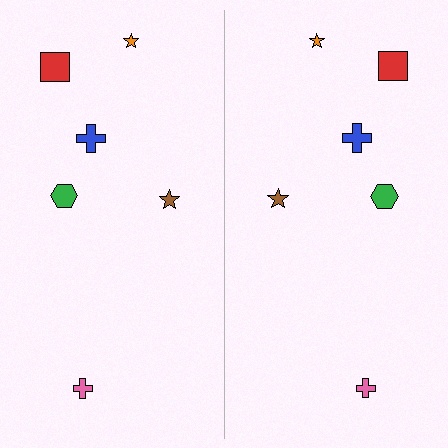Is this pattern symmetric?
Yes, this pattern has bilateral (reflection) symmetry.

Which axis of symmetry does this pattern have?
The pattern has a vertical axis of symmetry running through the center of the image.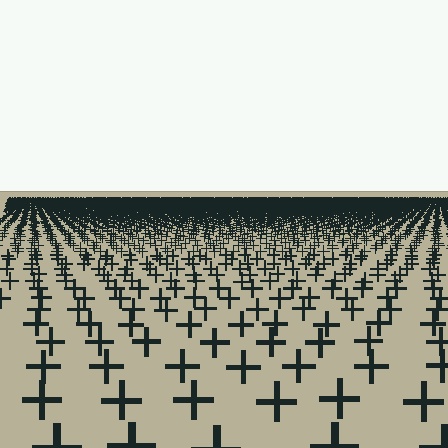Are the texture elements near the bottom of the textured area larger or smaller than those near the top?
Larger. Near the bottom, elements are closer to the viewer and appear at a bigger on-screen size.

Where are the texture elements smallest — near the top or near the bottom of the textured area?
Near the top.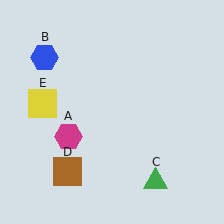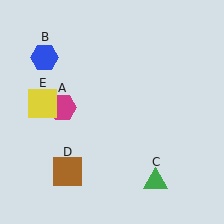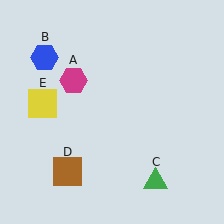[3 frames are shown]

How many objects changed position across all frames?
1 object changed position: magenta hexagon (object A).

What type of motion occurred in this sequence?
The magenta hexagon (object A) rotated clockwise around the center of the scene.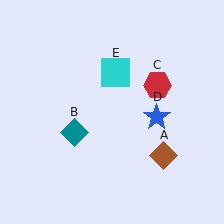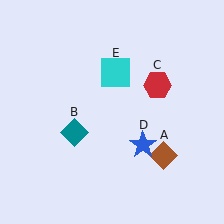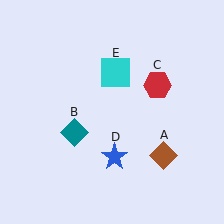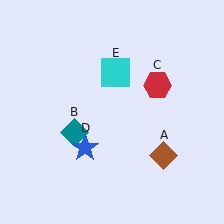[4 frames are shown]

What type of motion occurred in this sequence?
The blue star (object D) rotated clockwise around the center of the scene.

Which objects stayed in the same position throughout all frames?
Brown diamond (object A) and teal diamond (object B) and red hexagon (object C) and cyan square (object E) remained stationary.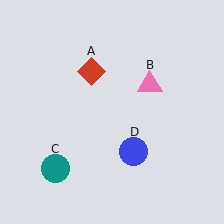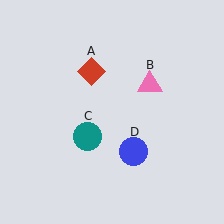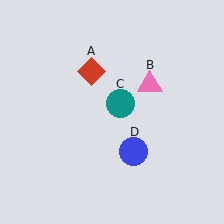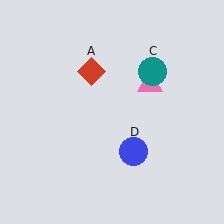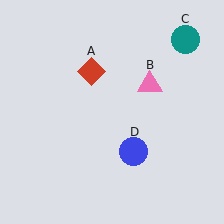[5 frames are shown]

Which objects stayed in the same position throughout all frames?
Red diamond (object A) and pink triangle (object B) and blue circle (object D) remained stationary.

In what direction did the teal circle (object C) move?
The teal circle (object C) moved up and to the right.